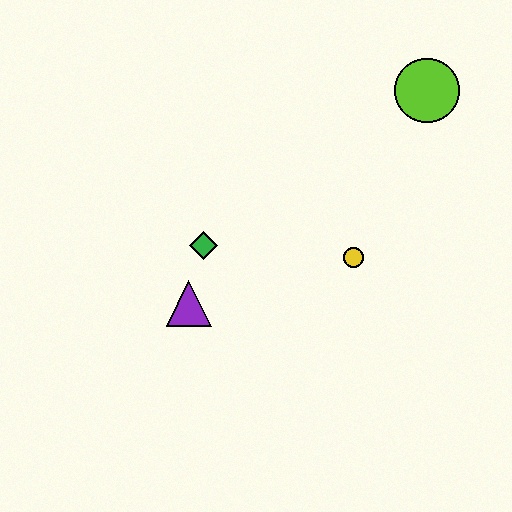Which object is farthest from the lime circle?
The purple triangle is farthest from the lime circle.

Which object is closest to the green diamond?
The purple triangle is closest to the green diamond.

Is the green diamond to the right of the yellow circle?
No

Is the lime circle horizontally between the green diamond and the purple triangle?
No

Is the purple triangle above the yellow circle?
No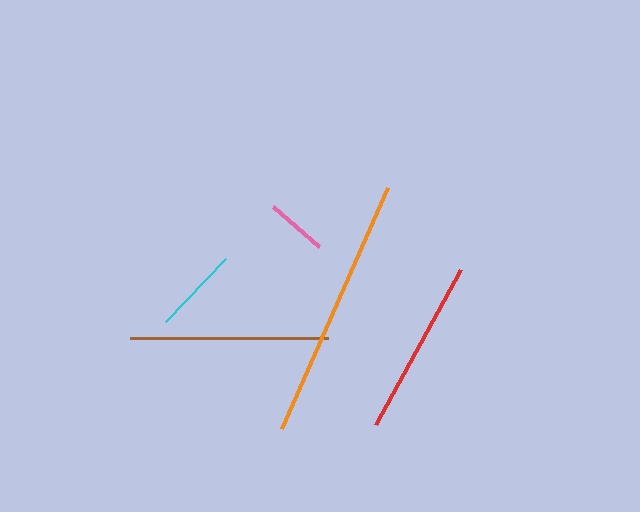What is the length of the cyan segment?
The cyan segment is approximately 87 pixels long.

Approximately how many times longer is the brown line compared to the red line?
The brown line is approximately 1.1 times the length of the red line.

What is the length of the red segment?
The red segment is approximately 177 pixels long.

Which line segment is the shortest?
The pink line is the shortest at approximately 61 pixels.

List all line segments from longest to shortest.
From longest to shortest: orange, brown, red, cyan, pink.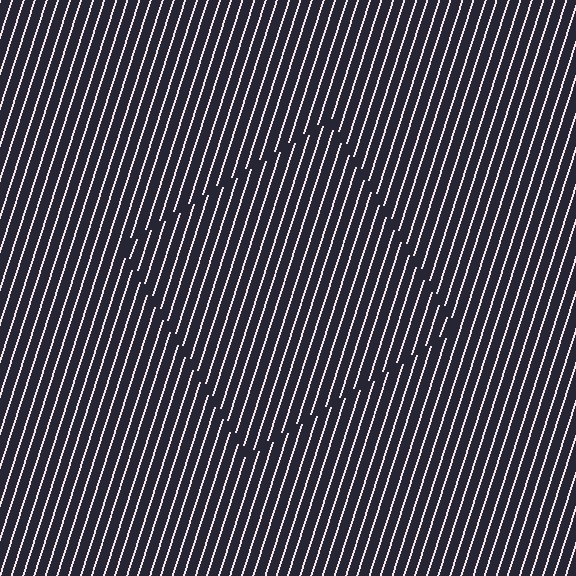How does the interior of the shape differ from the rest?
The interior of the shape contains the same grating, shifted by half a period — the contour is defined by the phase discontinuity where line-ends from the inner and outer gratings abut.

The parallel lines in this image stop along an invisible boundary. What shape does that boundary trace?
An illusory square. The interior of the shape contains the same grating, shifted by half a period — the contour is defined by the phase discontinuity where line-ends from the inner and outer gratings abut.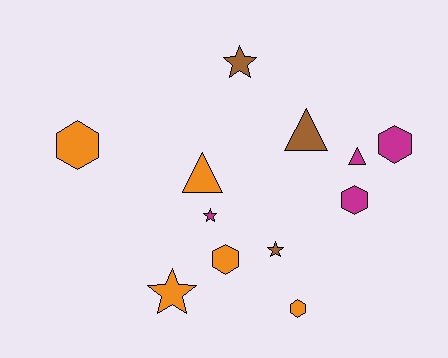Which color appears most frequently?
Orange, with 5 objects.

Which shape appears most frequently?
Hexagon, with 5 objects.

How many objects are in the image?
There are 12 objects.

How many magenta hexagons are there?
There are 2 magenta hexagons.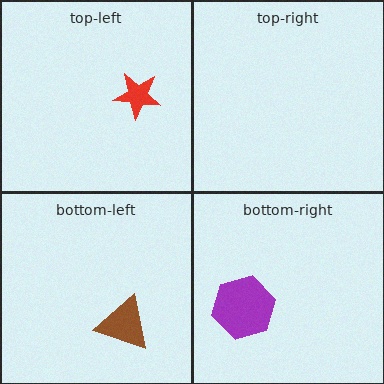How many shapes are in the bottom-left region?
1.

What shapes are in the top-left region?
The red star.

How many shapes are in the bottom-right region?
1.